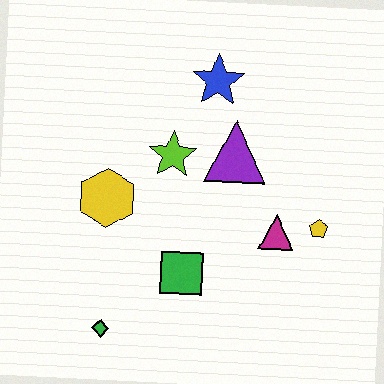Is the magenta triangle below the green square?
No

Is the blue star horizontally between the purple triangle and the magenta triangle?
No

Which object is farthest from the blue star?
The green diamond is farthest from the blue star.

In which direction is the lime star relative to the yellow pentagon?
The lime star is to the left of the yellow pentagon.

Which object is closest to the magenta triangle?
The yellow pentagon is closest to the magenta triangle.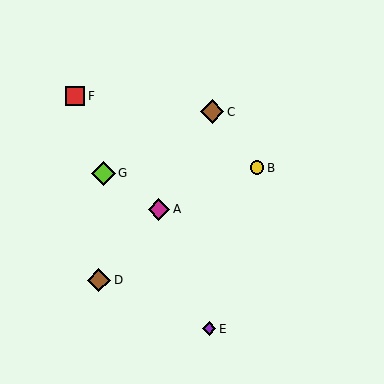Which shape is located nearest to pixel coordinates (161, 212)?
The magenta diamond (labeled A) at (159, 209) is nearest to that location.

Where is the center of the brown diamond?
The center of the brown diamond is at (212, 112).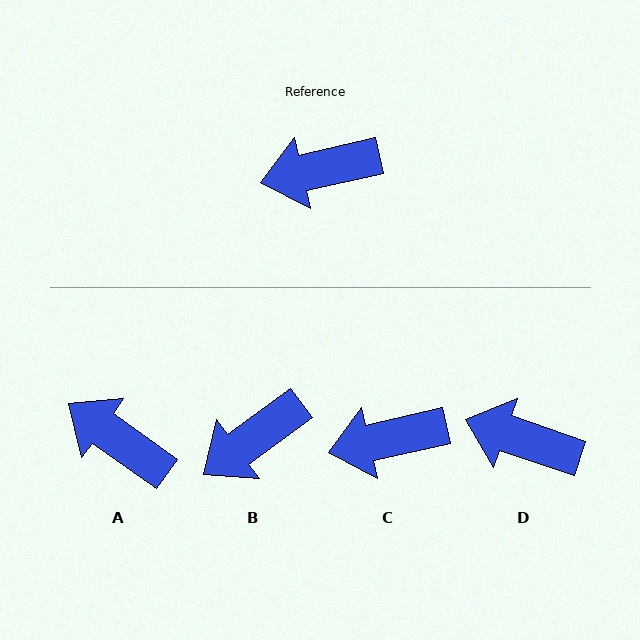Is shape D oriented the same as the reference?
No, it is off by about 32 degrees.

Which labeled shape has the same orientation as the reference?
C.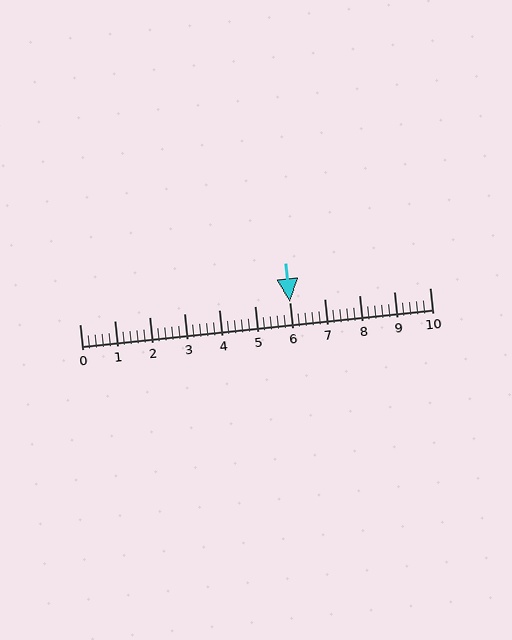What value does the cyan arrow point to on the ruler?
The cyan arrow points to approximately 6.0.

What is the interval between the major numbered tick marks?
The major tick marks are spaced 1 units apart.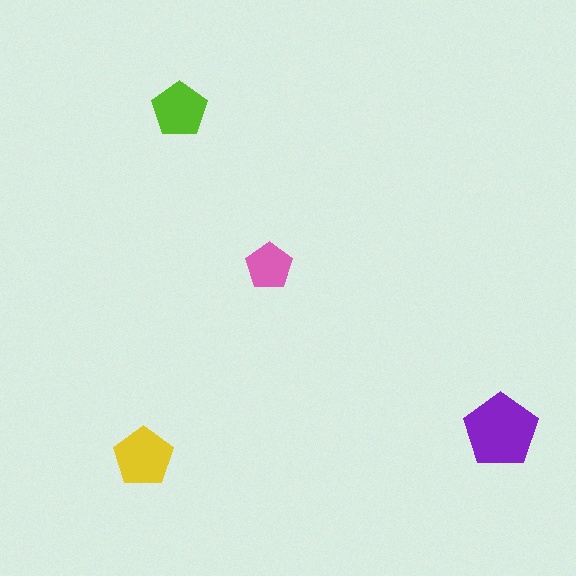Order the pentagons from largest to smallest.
the purple one, the yellow one, the lime one, the pink one.